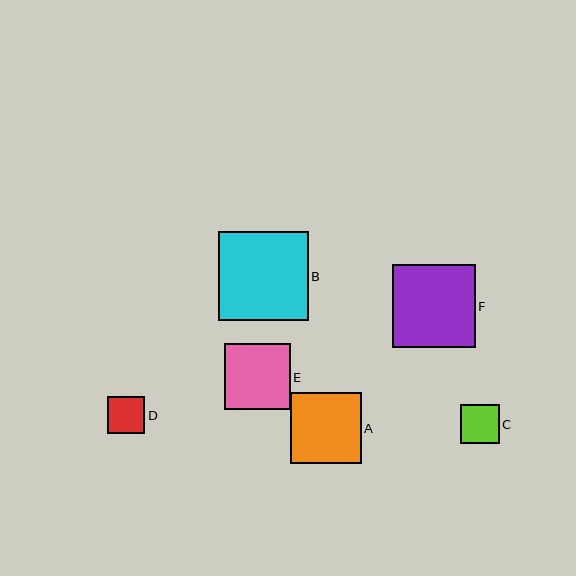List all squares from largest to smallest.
From largest to smallest: B, F, A, E, C, D.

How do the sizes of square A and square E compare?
Square A and square E are approximately the same size.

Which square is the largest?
Square B is the largest with a size of approximately 89 pixels.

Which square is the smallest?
Square D is the smallest with a size of approximately 37 pixels.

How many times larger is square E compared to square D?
Square E is approximately 1.8 times the size of square D.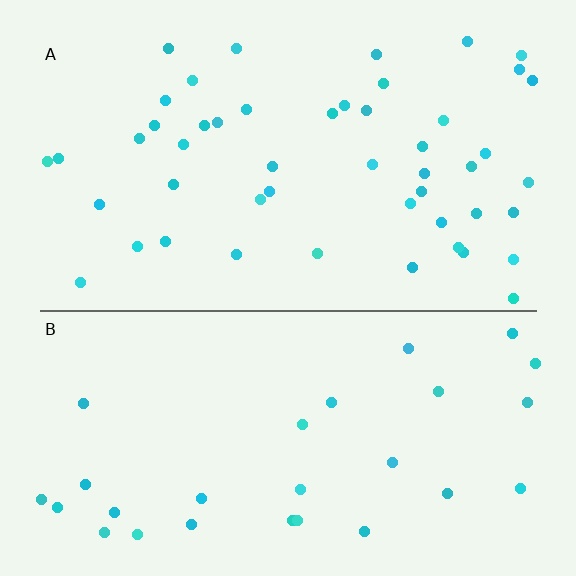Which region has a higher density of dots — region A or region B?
A (the top).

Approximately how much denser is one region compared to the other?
Approximately 1.7× — region A over region B.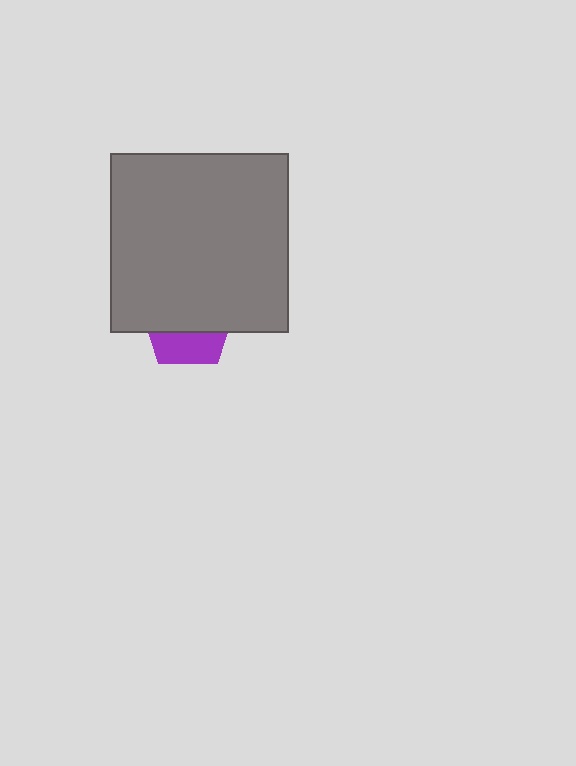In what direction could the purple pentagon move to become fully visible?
The purple pentagon could move down. That would shift it out from behind the gray rectangle entirely.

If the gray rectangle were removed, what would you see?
You would see the complete purple pentagon.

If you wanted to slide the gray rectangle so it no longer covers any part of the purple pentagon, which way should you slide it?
Slide it up — that is the most direct way to separate the two shapes.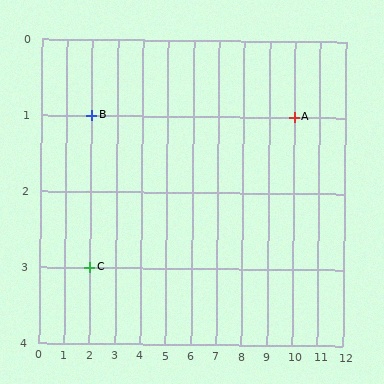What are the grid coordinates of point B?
Point B is at grid coordinates (2, 1).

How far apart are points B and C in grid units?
Points B and C are 2 rows apart.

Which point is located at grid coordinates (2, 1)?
Point B is at (2, 1).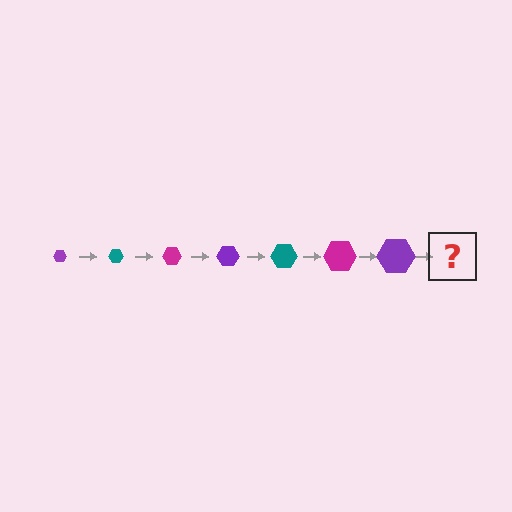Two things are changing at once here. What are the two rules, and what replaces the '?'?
The two rules are that the hexagon grows larger each step and the color cycles through purple, teal, and magenta. The '?' should be a teal hexagon, larger than the previous one.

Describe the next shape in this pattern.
It should be a teal hexagon, larger than the previous one.